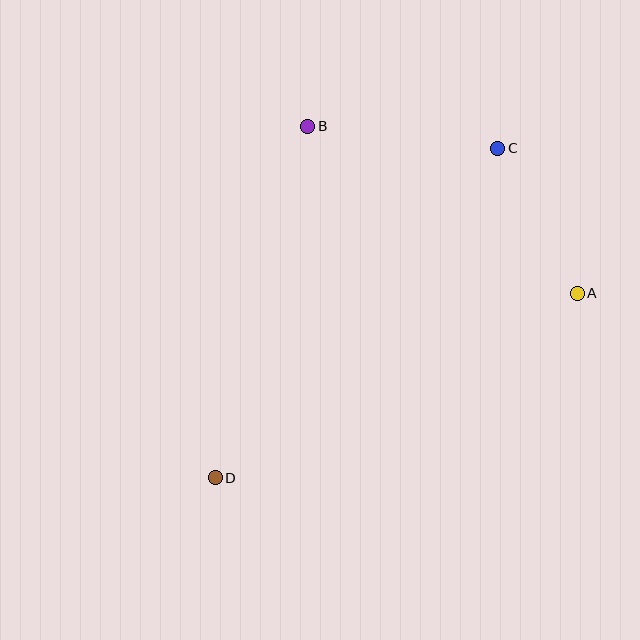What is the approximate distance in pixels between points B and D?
The distance between B and D is approximately 364 pixels.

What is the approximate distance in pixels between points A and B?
The distance between A and B is approximately 317 pixels.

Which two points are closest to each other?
Points A and C are closest to each other.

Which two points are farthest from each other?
Points C and D are farthest from each other.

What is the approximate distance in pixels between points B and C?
The distance between B and C is approximately 191 pixels.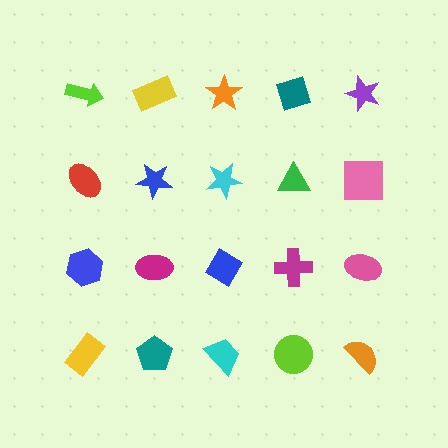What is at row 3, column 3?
A blue diamond.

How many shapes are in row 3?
5 shapes.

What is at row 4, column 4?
A lime circle.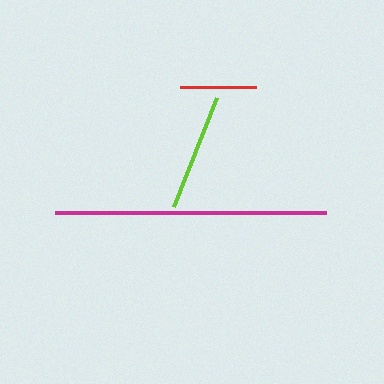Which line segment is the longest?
The magenta line is the longest at approximately 271 pixels.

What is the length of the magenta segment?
The magenta segment is approximately 271 pixels long.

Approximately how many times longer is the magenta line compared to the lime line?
The magenta line is approximately 2.3 times the length of the lime line.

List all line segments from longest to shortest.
From longest to shortest: magenta, lime, red.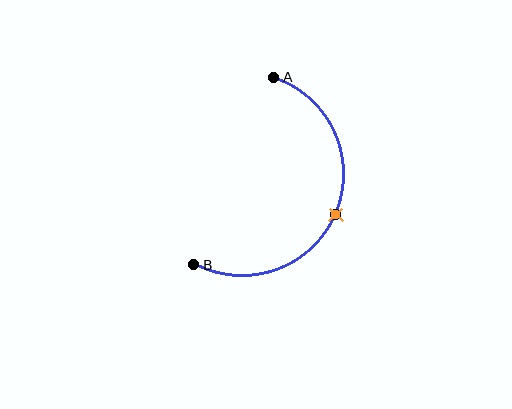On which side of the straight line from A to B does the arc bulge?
The arc bulges to the right of the straight line connecting A and B.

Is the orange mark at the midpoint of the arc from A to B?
Yes. The orange mark lies on the arc at equal arc-length from both A and B — it is the arc midpoint.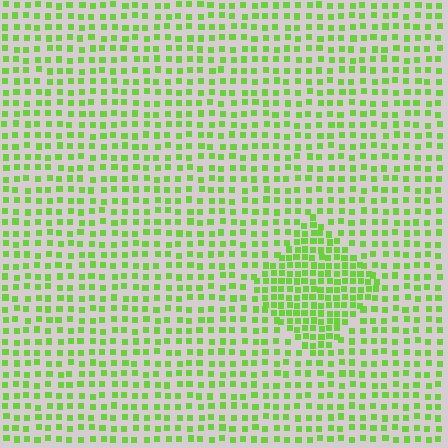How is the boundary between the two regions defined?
The boundary is defined by a change in element density (approximately 1.9x ratio). All elements are the same color, size, and shape.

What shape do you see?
I see a diamond.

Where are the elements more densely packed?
The elements are more densely packed inside the diamond boundary.